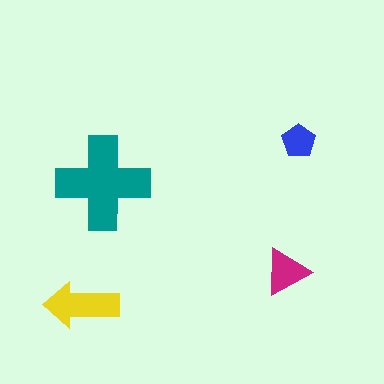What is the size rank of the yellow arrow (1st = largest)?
2nd.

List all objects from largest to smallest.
The teal cross, the yellow arrow, the magenta triangle, the blue pentagon.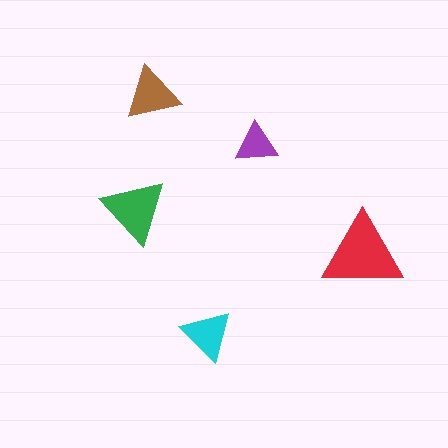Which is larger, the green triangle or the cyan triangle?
The green one.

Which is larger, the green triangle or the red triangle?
The red one.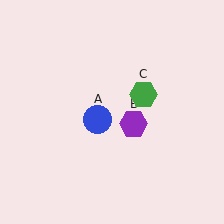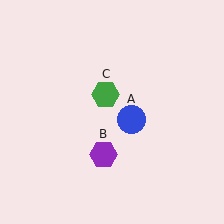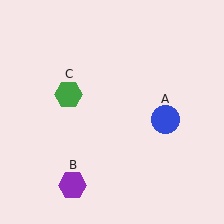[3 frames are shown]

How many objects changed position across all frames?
3 objects changed position: blue circle (object A), purple hexagon (object B), green hexagon (object C).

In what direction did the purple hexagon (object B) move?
The purple hexagon (object B) moved down and to the left.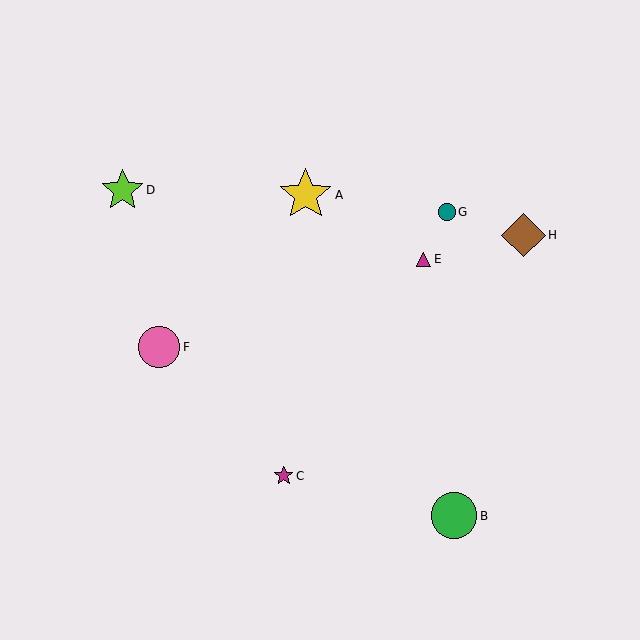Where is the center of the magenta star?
The center of the magenta star is at (284, 476).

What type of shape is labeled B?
Shape B is a green circle.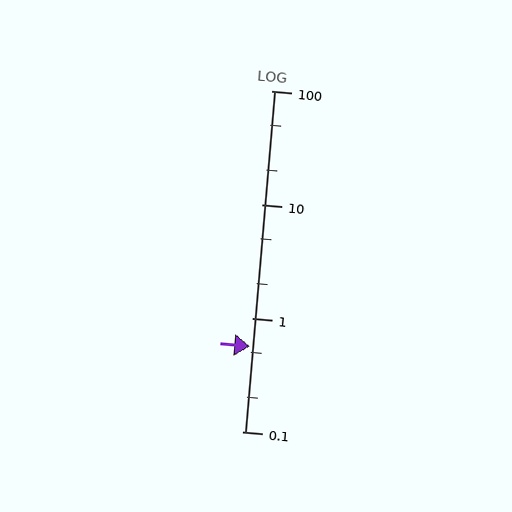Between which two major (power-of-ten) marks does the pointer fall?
The pointer is between 0.1 and 1.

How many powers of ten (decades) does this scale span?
The scale spans 3 decades, from 0.1 to 100.